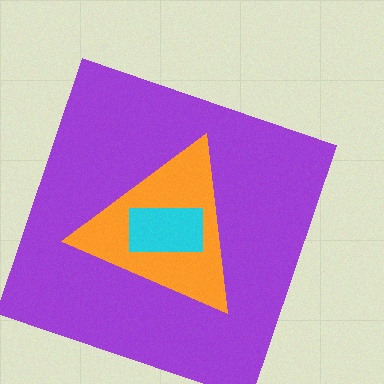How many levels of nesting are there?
3.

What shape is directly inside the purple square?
The orange triangle.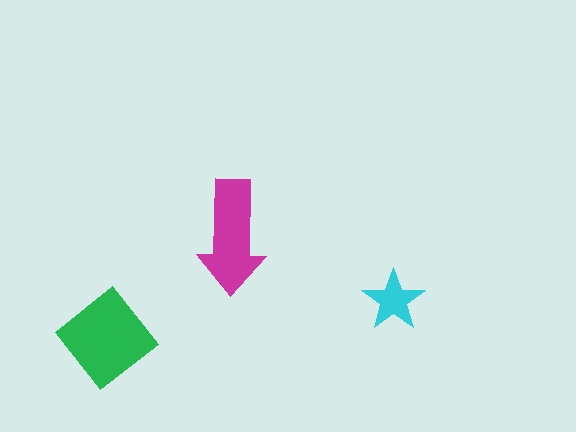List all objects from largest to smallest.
The green diamond, the magenta arrow, the cyan star.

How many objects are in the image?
There are 3 objects in the image.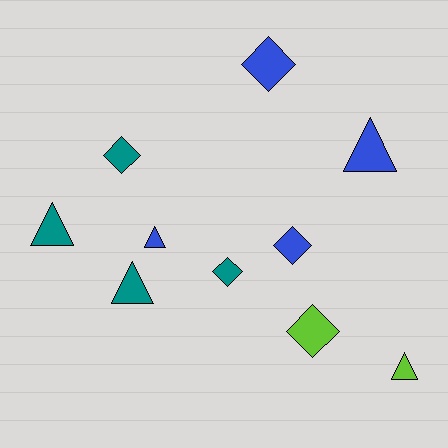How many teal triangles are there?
There are 2 teal triangles.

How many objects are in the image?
There are 10 objects.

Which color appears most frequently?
Blue, with 4 objects.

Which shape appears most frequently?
Triangle, with 5 objects.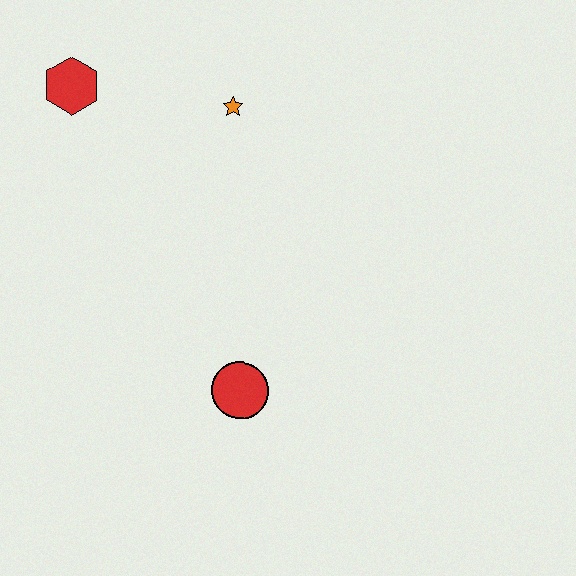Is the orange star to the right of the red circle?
No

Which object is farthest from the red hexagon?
The red circle is farthest from the red hexagon.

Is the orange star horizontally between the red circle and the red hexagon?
Yes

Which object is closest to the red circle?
The orange star is closest to the red circle.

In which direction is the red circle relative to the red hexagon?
The red circle is below the red hexagon.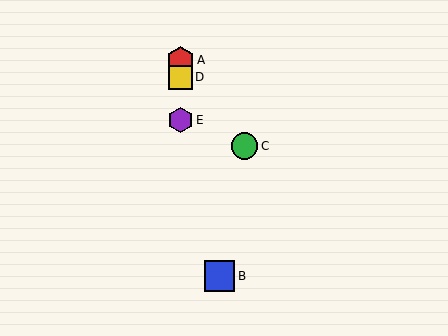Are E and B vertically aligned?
No, E is at x≈180 and B is at x≈220.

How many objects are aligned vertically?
3 objects (A, D, E) are aligned vertically.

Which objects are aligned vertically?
Objects A, D, E are aligned vertically.